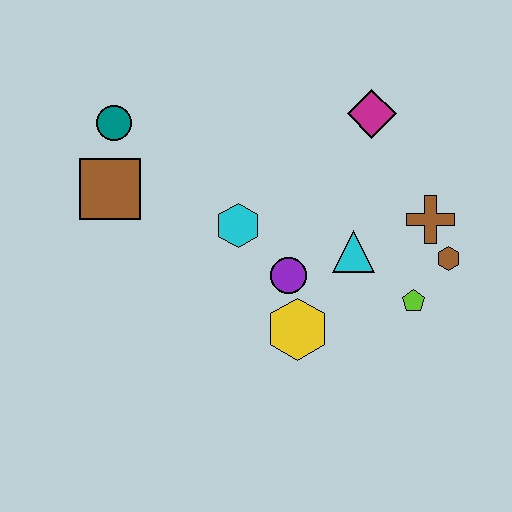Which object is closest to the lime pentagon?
The brown hexagon is closest to the lime pentagon.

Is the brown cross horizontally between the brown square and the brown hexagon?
Yes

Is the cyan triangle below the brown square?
Yes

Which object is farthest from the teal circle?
The brown hexagon is farthest from the teal circle.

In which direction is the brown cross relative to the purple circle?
The brown cross is to the right of the purple circle.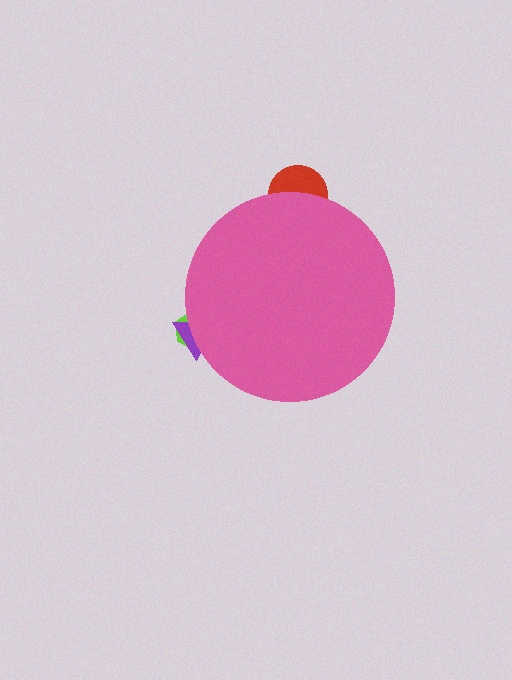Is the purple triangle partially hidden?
Yes, the purple triangle is partially hidden behind the pink circle.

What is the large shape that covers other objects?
A pink circle.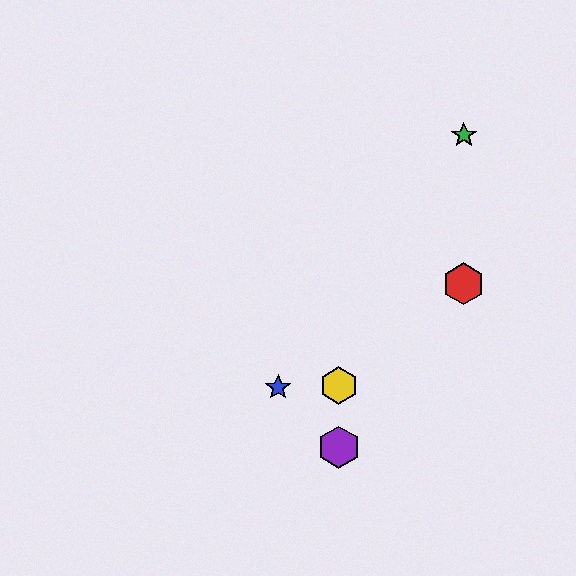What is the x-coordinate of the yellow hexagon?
The yellow hexagon is at x≈339.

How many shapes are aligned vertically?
2 shapes (the yellow hexagon, the purple hexagon) are aligned vertically.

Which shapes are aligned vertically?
The yellow hexagon, the purple hexagon are aligned vertically.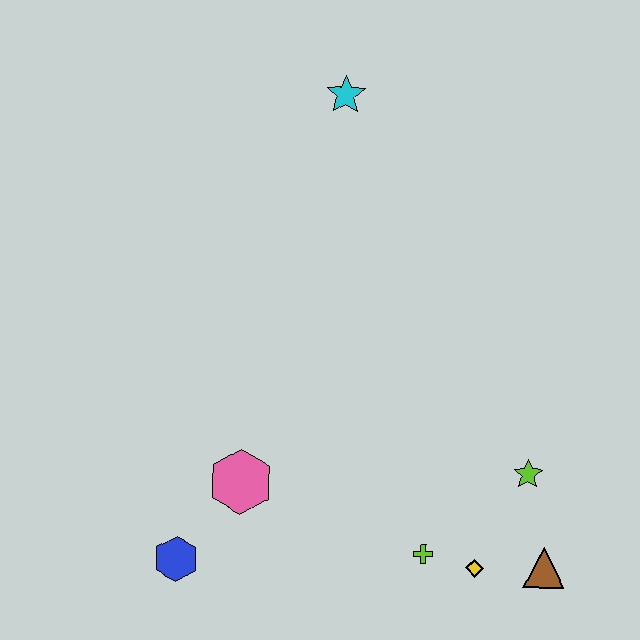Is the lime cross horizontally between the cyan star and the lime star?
Yes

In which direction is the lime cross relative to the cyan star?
The lime cross is below the cyan star.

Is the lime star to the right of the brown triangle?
No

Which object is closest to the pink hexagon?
The blue hexagon is closest to the pink hexagon.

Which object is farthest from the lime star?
The cyan star is farthest from the lime star.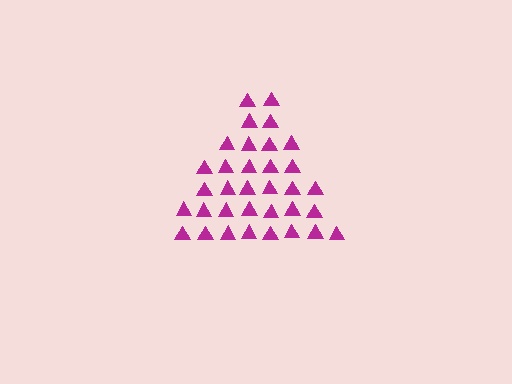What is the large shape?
The large shape is a triangle.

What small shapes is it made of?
It is made of small triangles.